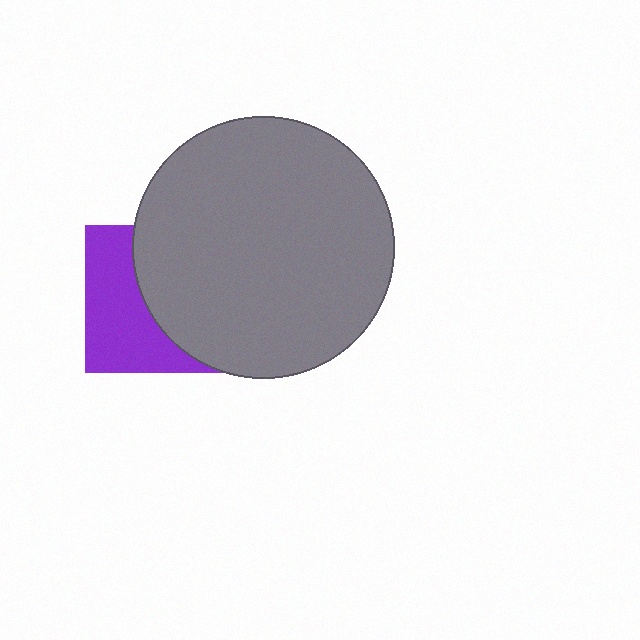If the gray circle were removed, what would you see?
You would see the complete purple square.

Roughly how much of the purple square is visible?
About half of it is visible (roughly 46%).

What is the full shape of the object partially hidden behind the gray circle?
The partially hidden object is a purple square.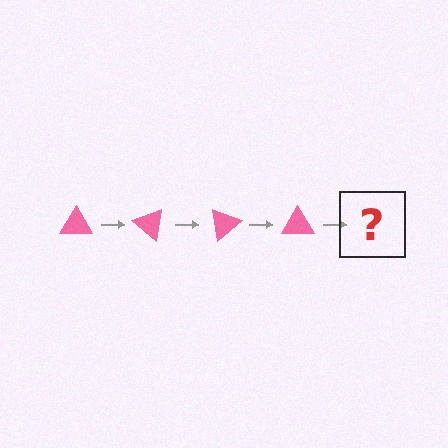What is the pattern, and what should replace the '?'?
The pattern is that the triangle rotates 40 degrees each step. The '?' should be a pink triangle rotated 160 degrees.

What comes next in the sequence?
The next element should be a pink triangle rotated 160 degrees.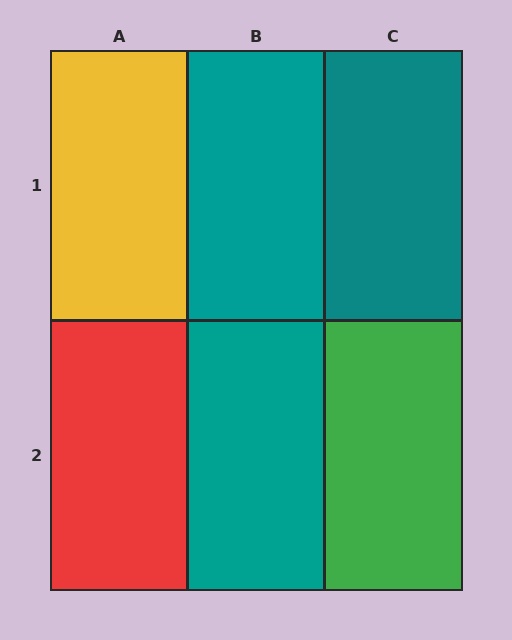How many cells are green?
1 cell is green.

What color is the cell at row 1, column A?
Yellow.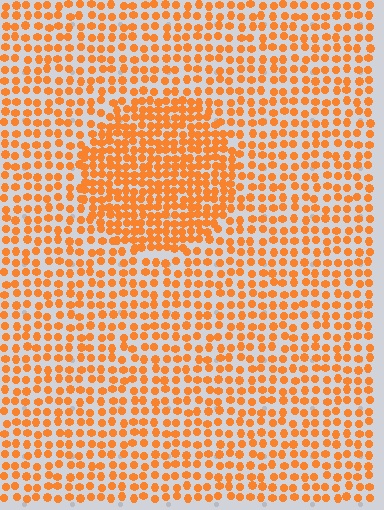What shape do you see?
I see a circle.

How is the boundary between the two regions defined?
The boundary is defined by a change in element density (approximately 1.7x ratio). All elements are the same color, size, and shape.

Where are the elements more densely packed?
The elements are more densely packed inside the circle boundary.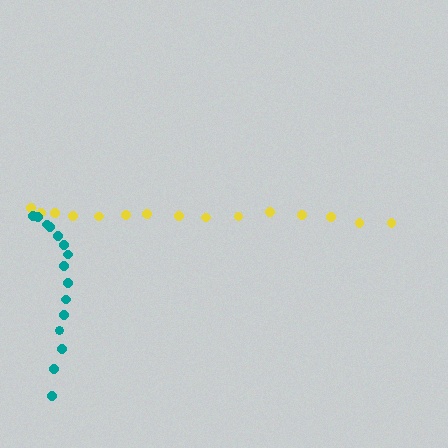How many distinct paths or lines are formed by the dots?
There are 2 distinct paths.